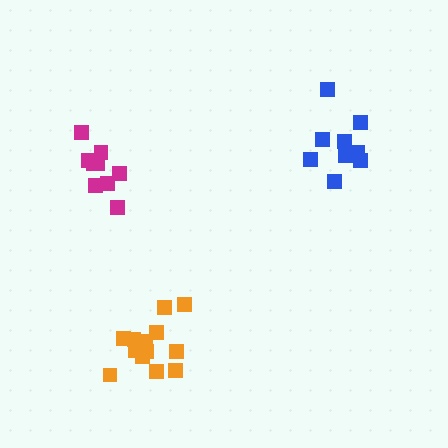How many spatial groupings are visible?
There are 3 spatial groupings.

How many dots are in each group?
Group 1: 9 dots, Group 2: 13 dots, Group 3: 9 dots (31 total).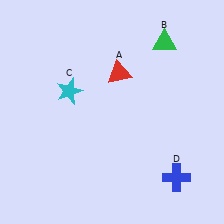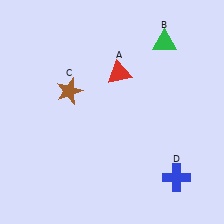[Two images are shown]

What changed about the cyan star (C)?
In Image 1, C is cyan. In Image 2, it changed to brown.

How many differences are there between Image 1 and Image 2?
There is 1 difference between the two images.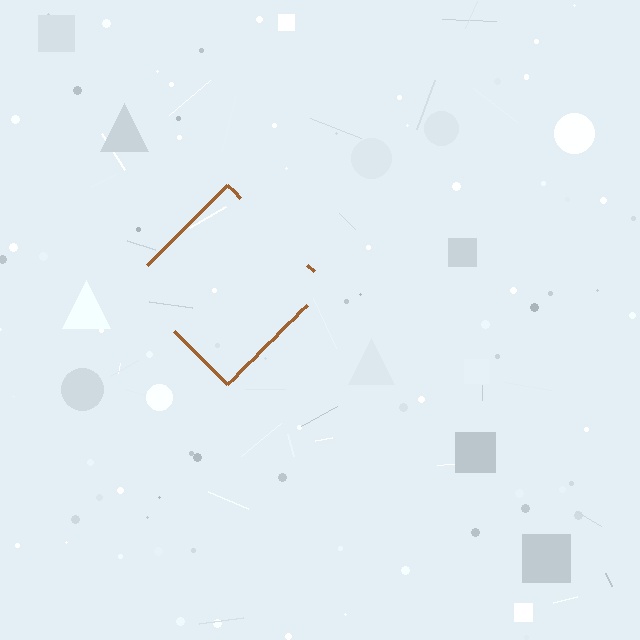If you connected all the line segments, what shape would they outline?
They would outline a diamond.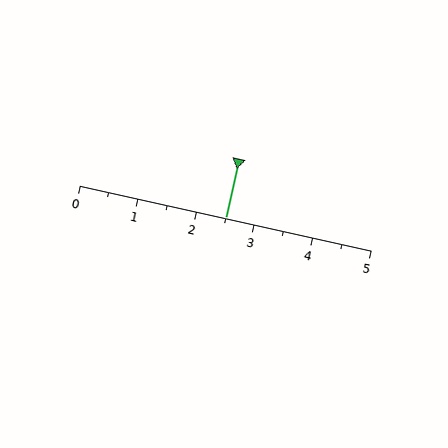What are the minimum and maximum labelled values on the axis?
The axis runs from 0 to 5.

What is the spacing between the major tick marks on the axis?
The major ticks are spaced 1 apart.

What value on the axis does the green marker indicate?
The marker indicates approximately 2.5.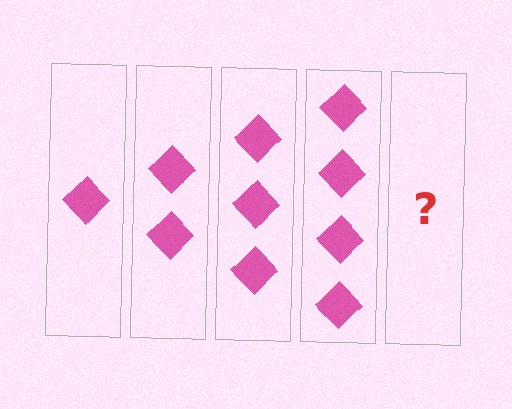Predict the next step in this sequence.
The next step is 5 diamonds.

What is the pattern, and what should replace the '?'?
The pattern is that each step adds one more diamond. The '?' should be 5 diamonds.